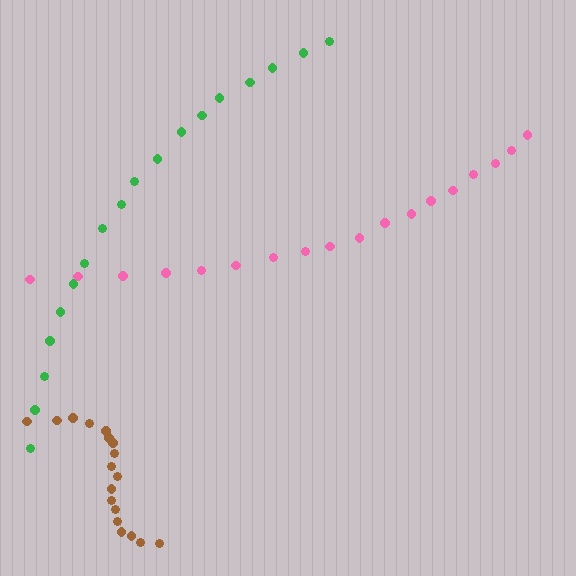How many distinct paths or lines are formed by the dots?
There are 3 distinct paths.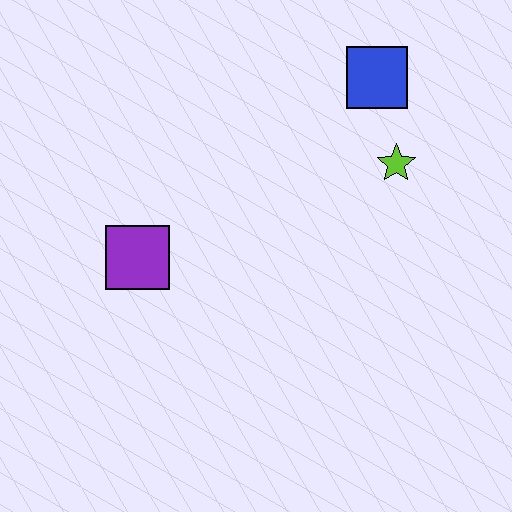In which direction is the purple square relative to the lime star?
The purple square is to the left of the lime star.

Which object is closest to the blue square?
The lime star is closest to the blue square.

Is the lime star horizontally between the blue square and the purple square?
No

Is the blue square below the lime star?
No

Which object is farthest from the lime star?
The purple square is farthest from the lime star.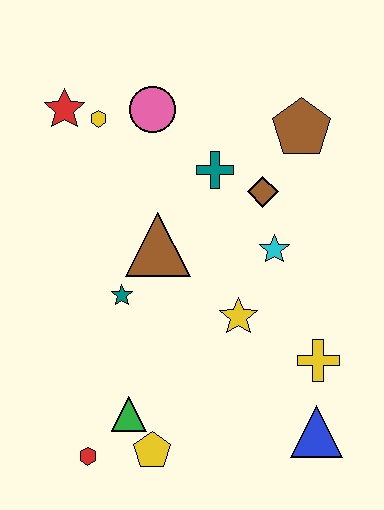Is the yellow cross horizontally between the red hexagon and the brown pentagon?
No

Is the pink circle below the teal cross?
No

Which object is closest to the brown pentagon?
The brown diamond is closest to the brown pentagon.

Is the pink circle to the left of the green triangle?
No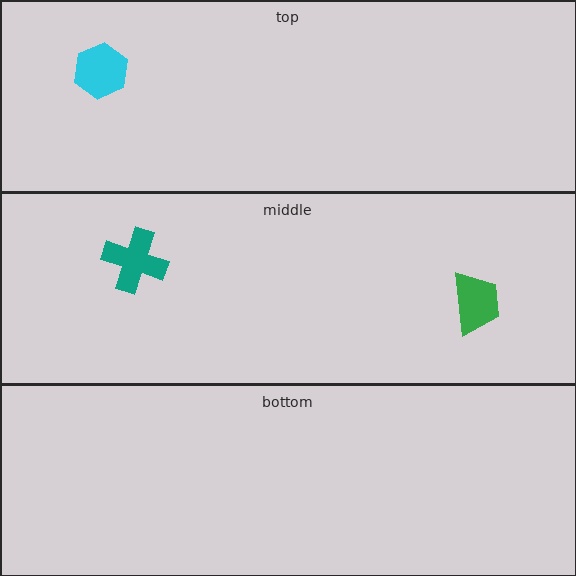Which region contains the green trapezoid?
The middle region.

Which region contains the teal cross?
The middle region.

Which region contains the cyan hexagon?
The top region.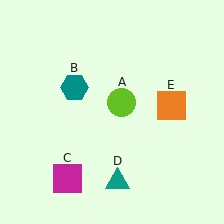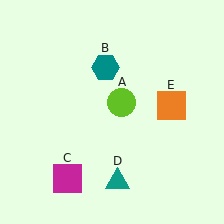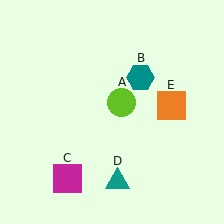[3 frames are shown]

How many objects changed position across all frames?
1 object changed position: teal hexagon (object B).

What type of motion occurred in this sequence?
The teal hexagon (object B) rotated clockwise around the center of the scene.